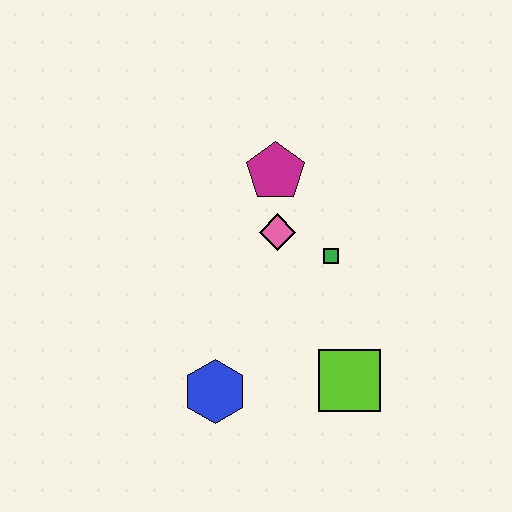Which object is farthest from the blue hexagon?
The magenta pentagon is farthest from the blue hexagon.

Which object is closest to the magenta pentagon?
The pink diamond is closest to the magenta pentagon.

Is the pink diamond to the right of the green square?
No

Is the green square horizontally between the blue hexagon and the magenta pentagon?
No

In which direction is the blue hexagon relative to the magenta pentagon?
The blue hexagon is below the magenta pentagon.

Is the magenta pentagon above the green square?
Yes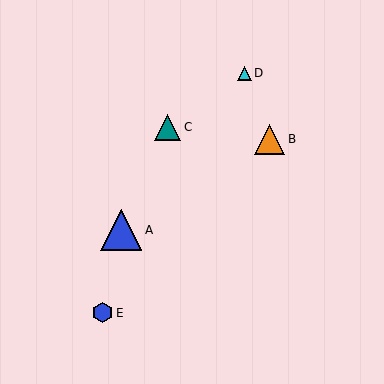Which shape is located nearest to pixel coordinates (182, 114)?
The teal triangle (labeled C) at (168, 127) is nearest to that location.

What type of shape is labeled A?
Shape A is a blue triangle.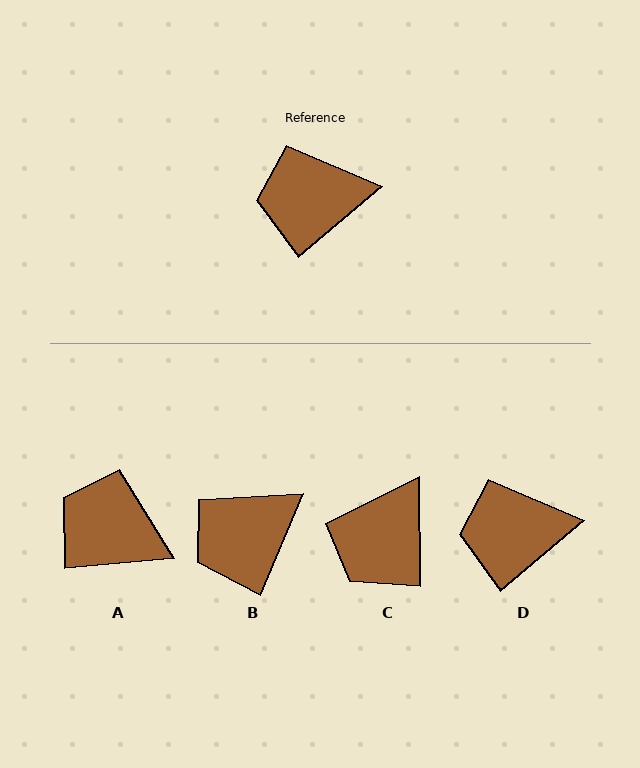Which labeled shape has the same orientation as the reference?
D.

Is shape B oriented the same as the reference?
No, it is off by about 27 degrees.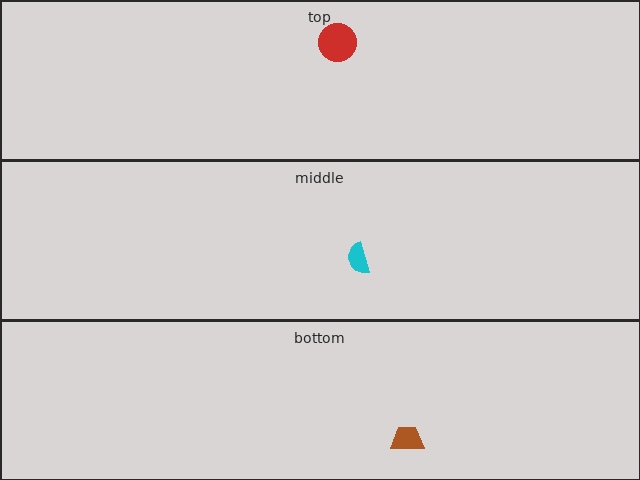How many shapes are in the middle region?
1.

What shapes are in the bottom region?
The brown trapezoid.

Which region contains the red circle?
The top region.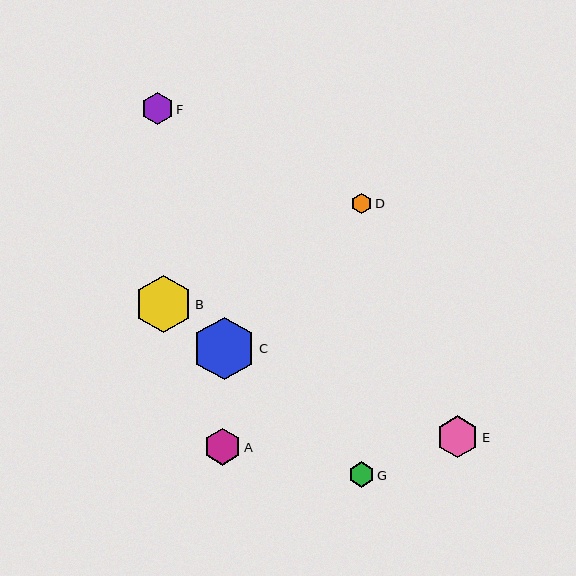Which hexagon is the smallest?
Hexagon D is the smallest with a size of approximately 21 pixels.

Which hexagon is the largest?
Hexagon C is the largest with a size of approximately 63 pixels.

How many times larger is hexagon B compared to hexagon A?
Hexagon B is approximately 1.5 times the size of hexagon A.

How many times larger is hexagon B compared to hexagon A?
Hexagon B is approximately 1.5 times the size of hexagon A.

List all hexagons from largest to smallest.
From largest to smallest: C, B, E, A, F, G, D.